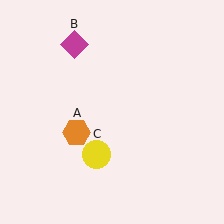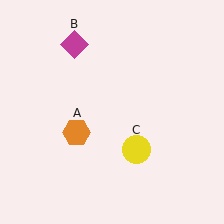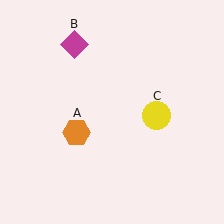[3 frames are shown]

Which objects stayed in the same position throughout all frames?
Orange hexagon (object A) and magenta diamond (object B) remained stationary.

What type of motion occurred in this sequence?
The yellow circle (object C) rotated counterclockwise around the center of the scene.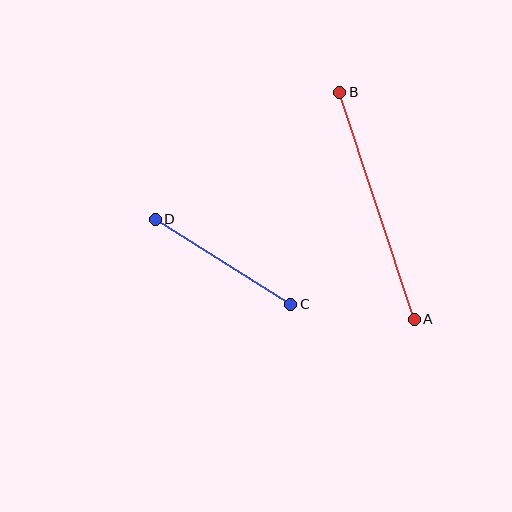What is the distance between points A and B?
The distance is approximately 239 pixels.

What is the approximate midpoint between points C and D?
The midpoint is at approximately (223, 262) pixels.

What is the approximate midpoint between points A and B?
The midpoint is at approximately (377, 206) pixels.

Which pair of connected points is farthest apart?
Points A and B are farthest apart.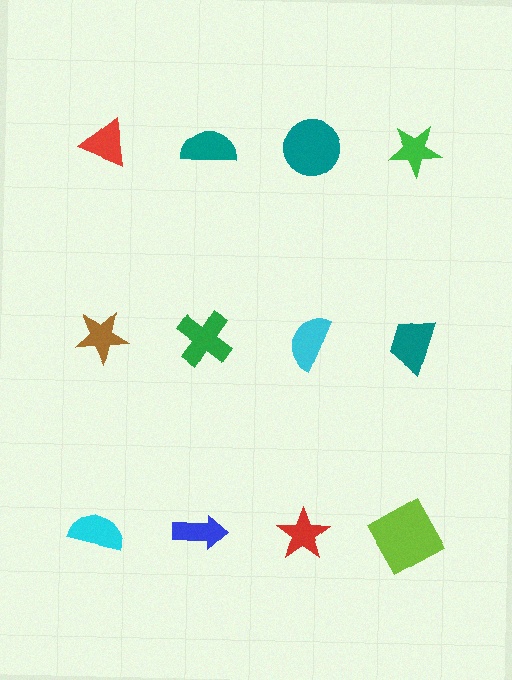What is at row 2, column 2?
A green cross.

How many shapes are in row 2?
4 shapes.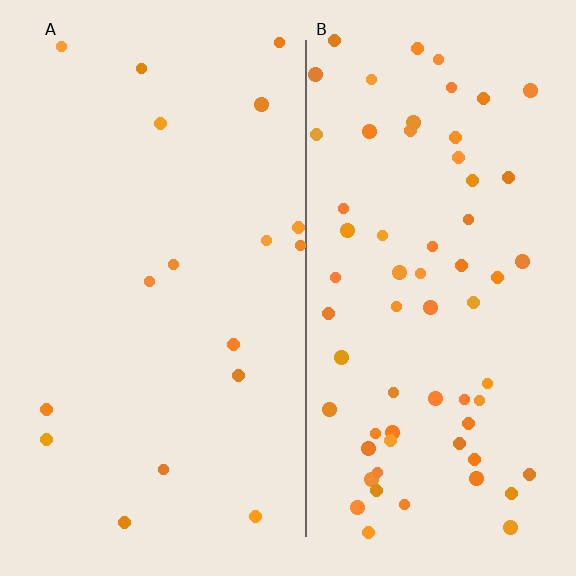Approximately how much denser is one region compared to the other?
Approximately 3.7× — region B over region A.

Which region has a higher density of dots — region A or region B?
B (the right).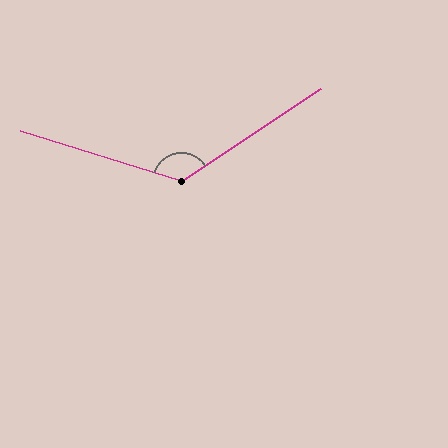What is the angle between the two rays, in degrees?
Approximately 129 degrees.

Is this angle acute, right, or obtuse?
It is obtuse.